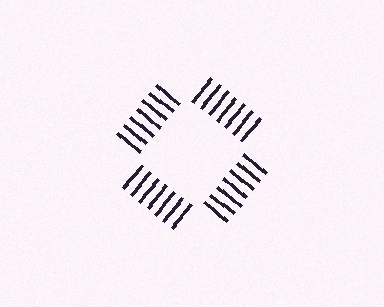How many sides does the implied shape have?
4 sides — the line-ends trace a square.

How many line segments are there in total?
28 — 7 along each of the 4 edges.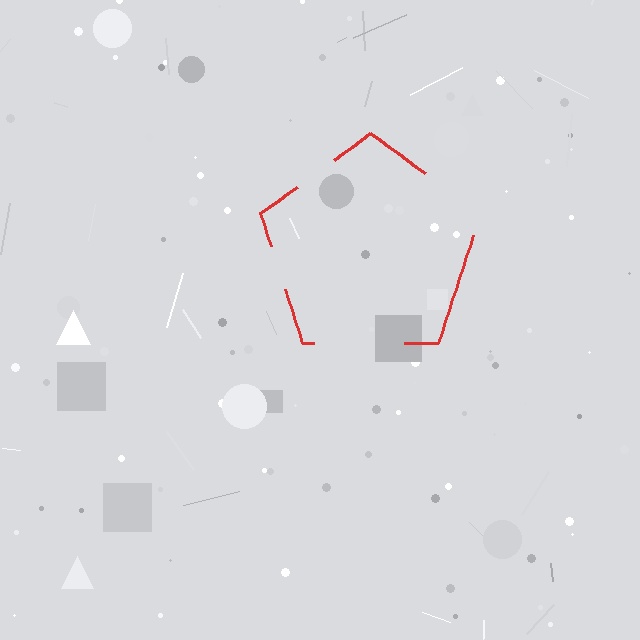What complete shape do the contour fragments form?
The contour fragments form a pentagon.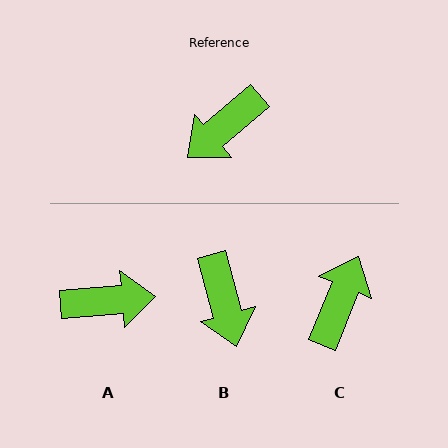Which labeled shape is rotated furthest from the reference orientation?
C, about 153 degrees away.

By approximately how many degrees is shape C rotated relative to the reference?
Approximately 153 degrees clockwise.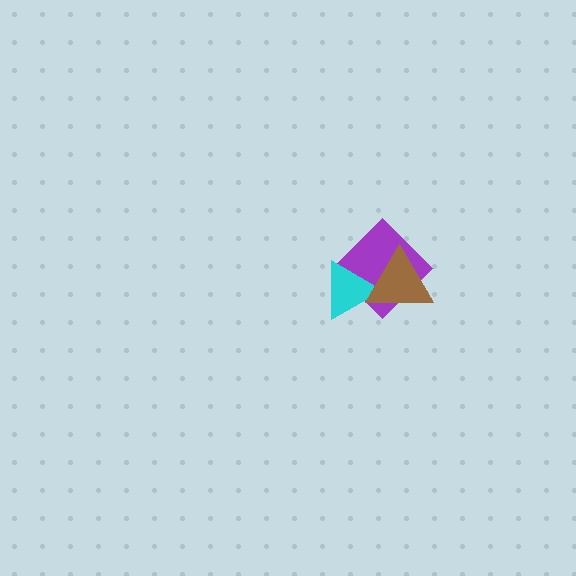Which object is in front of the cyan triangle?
The brown triangle is in front of the cyan triangle.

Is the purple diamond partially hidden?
Yes, it is partially covered by another shape.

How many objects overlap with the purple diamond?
2 objects overlap with the purple diamond.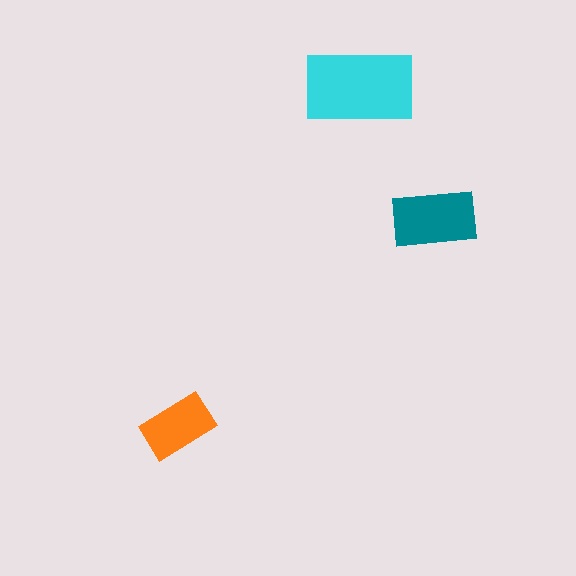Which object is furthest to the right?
The teal rectangle is rightmost.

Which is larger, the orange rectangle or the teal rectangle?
The teal one.